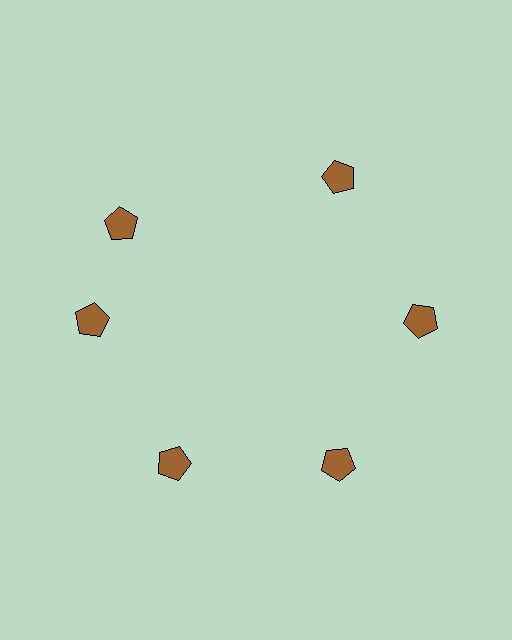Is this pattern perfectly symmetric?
No. The 6 brown pentagons are arranged in a ring, but one element near the 11 o'clock position is rotated out of alignment along the ring, breaking the 6-fold rotational symmetry.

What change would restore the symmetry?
The symmetry would be restored by rotating it back into even spacing with its neighbors so that all 6 pentagons sit at equal angles and equal distance from the center.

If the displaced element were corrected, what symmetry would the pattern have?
It would have 6-fold rotational symmetry — the pattern would map onto itself every 60 degrees.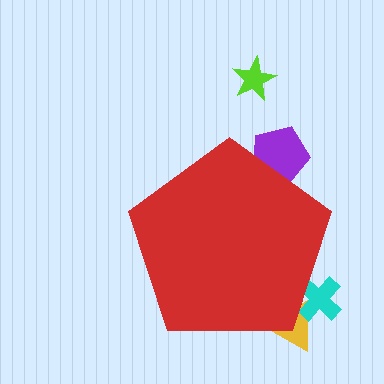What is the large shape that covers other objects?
A red pentagon.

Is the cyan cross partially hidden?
Yes, the cyan cross is partially hidden behind the red pentagon.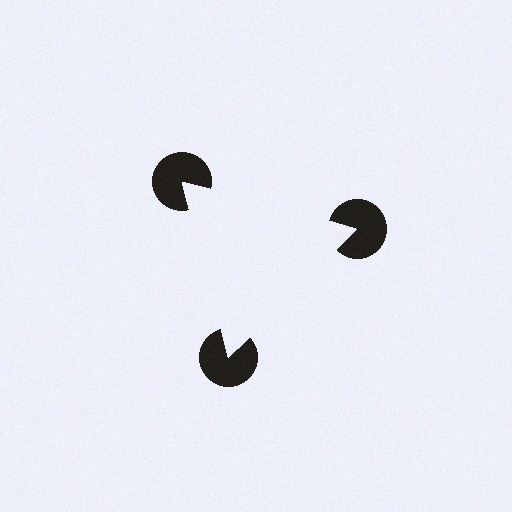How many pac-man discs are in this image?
There are 3 — one at each vertex of the illusory triangle.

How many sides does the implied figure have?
3 sides.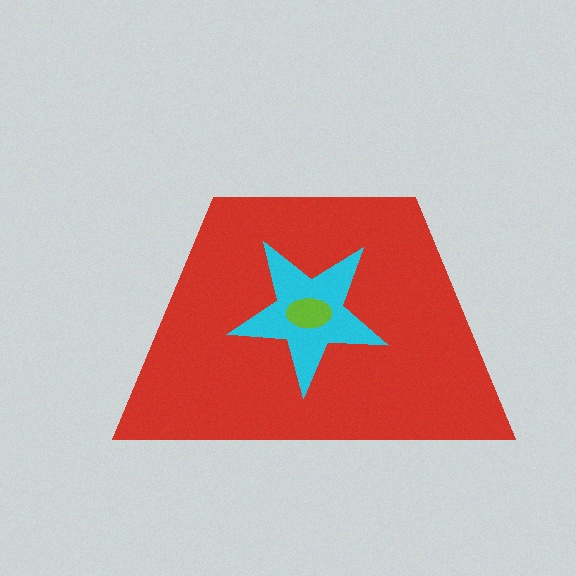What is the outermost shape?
The red trapezoid.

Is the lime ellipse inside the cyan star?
Yes.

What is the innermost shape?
The lime ellipse.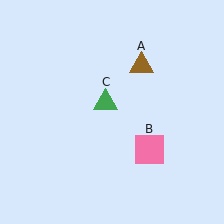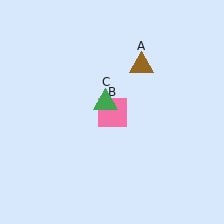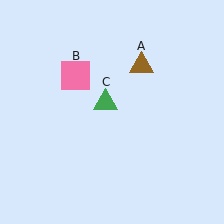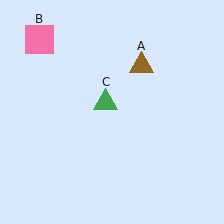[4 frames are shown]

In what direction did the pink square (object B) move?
The pink square (object B) moved up and to the left.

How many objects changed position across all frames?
1 object changed position: pink square (object B).